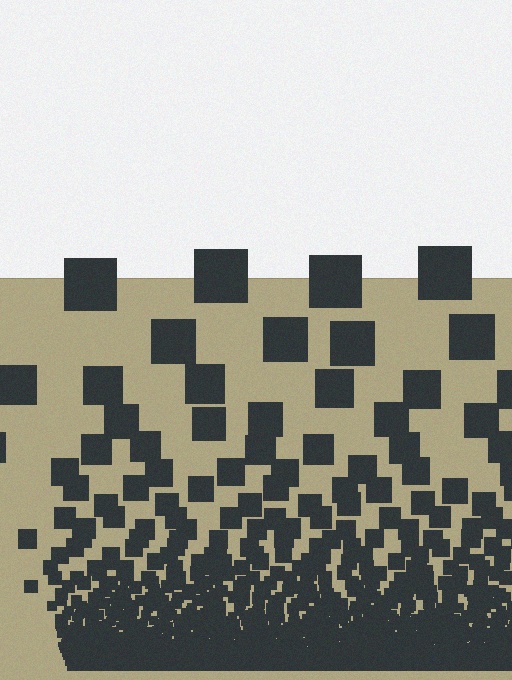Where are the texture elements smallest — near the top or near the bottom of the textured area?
Near the bottom.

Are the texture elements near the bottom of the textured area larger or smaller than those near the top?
Smaller. The gradient is inverted — elements near the bottom are smaller and denser.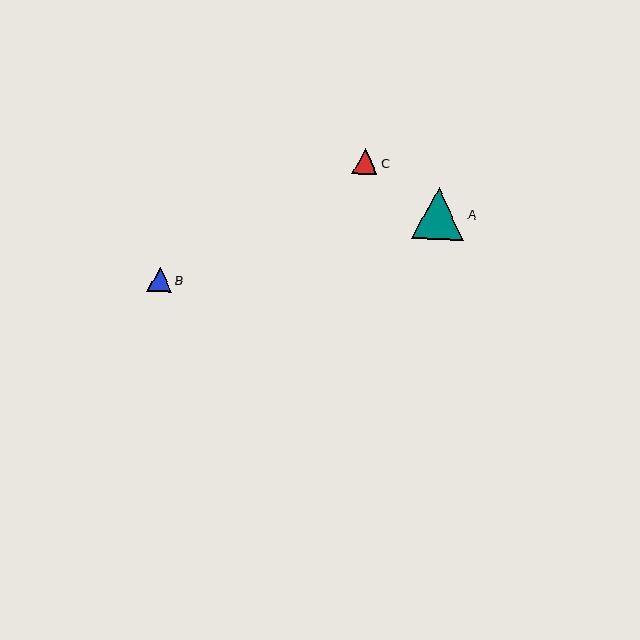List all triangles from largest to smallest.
From largest to smallest: A, C, B.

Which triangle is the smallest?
Triangle B is the smallest with a size of approximately 24 pixels.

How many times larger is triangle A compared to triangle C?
Triangle A is approximately 2.1 times the size of triangle C.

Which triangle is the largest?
Triangle A is the largest with a size of approximately 52 pixels.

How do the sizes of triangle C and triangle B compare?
Triangle C and triangle B are approximately the same size.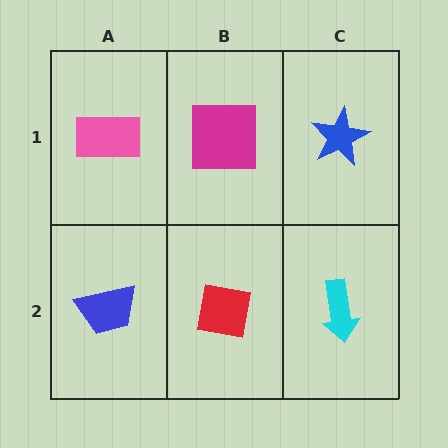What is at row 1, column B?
A magenta square.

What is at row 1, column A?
A pink rectangle.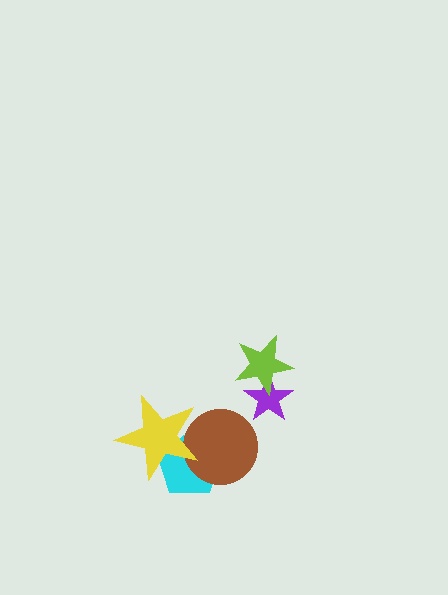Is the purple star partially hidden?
Yes, it is partially covered by another shape.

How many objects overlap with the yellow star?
2 objects overlap with the yellow star.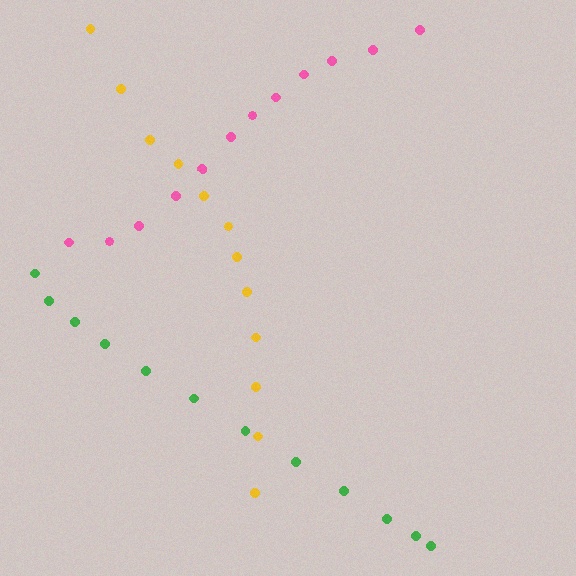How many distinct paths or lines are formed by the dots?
There are 3 distinct paths.